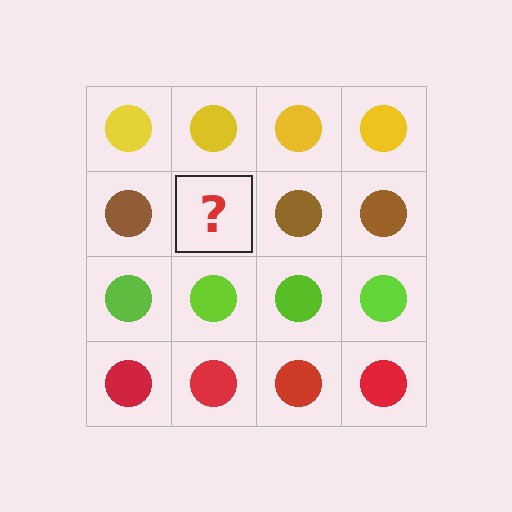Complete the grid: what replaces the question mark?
The question mark should be replaced with a brown circle.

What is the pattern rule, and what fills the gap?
The rule is that each row has a consistent color. The gap should be filled with a brown circle.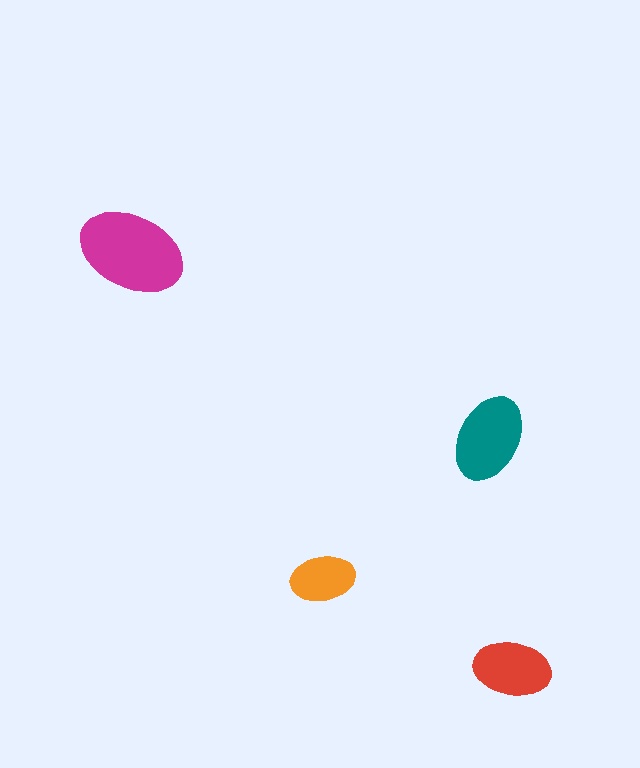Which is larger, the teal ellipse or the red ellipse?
The teal one.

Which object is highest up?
The magenta ellipse is topmost.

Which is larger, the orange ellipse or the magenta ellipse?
The magenta one.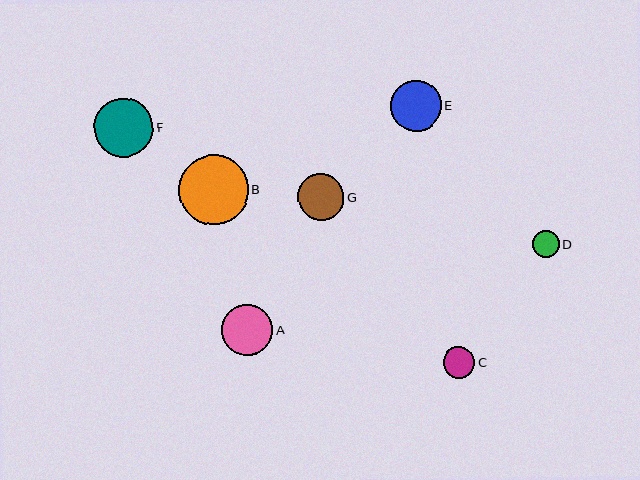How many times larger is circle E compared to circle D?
Circle E is approximately 1.9 times the size of circle D.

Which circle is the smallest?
Circle D is the smallest with a size of approximately 27 pixels.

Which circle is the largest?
Circle B is the largest with a size of approximately 69 pixels.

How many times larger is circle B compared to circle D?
Circle B is approximately 2.6 times the size of circle D.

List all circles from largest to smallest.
From largest to smallest: B, F, A, E, G, C, D.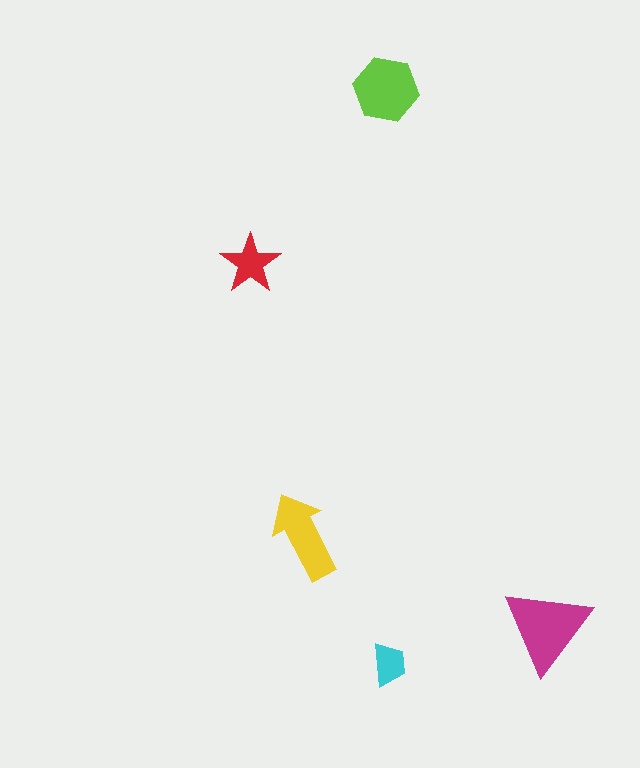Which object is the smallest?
The cyan trapezoid.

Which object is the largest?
The magenta triangle.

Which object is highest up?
The lime hexagon is topmost.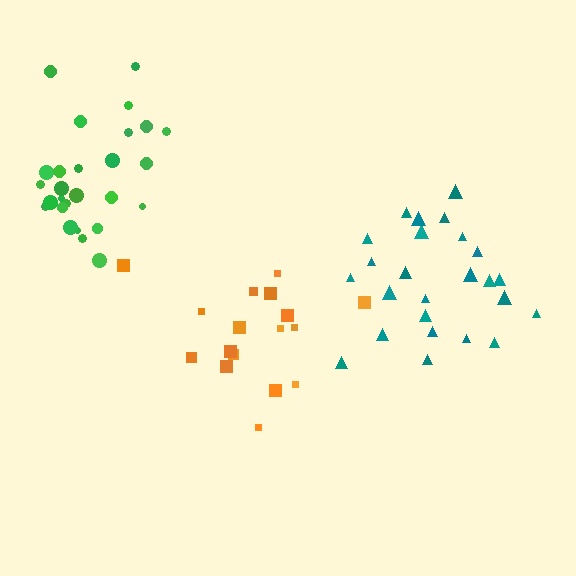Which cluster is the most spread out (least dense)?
Orange.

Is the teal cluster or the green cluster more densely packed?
Green.